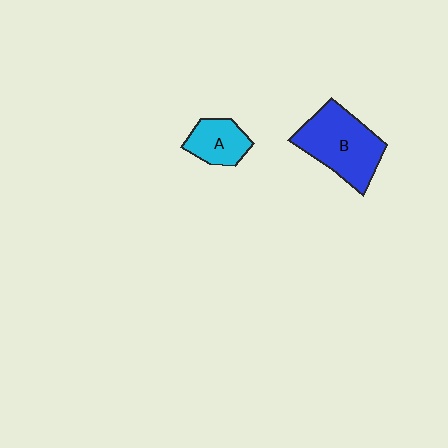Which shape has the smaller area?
Shape A (cyan).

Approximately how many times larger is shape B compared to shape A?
Approximately 1.9 times.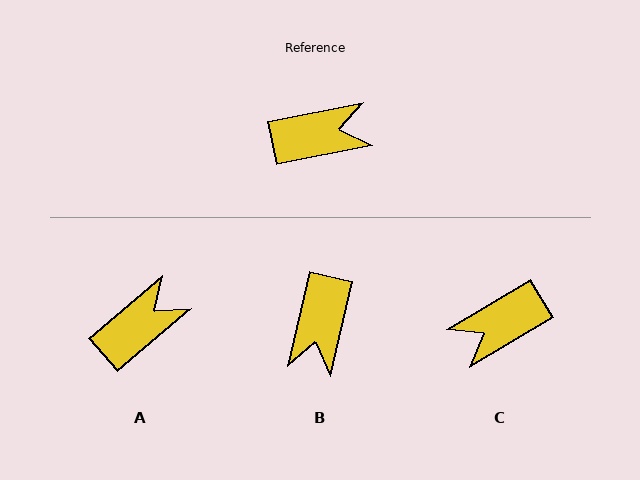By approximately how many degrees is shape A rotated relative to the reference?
Approximately 29 degrees counter-clockwise.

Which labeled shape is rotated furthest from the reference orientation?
C, about 161 degrees away.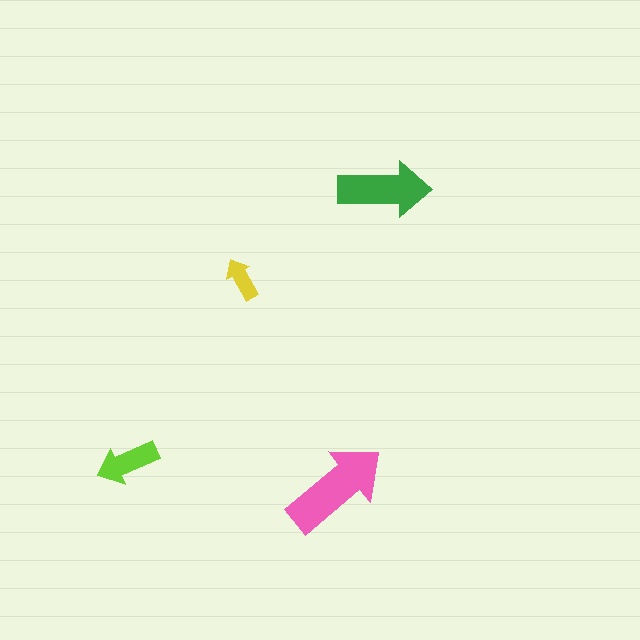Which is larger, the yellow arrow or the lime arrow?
The lime one.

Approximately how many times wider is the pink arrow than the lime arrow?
About 1.5 times wider.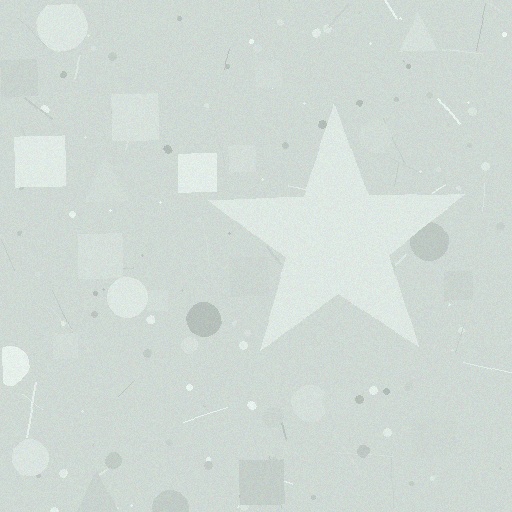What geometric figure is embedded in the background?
A star is embedded in the background.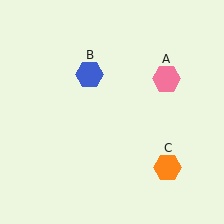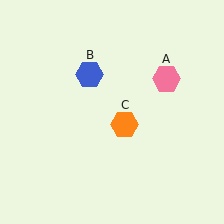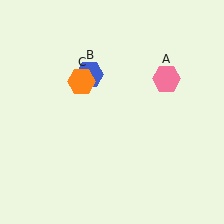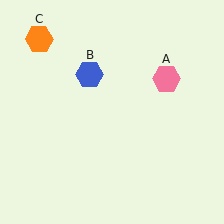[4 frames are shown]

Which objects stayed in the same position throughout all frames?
Pink hexagon (object A) and blue hexagon (object B) remained stationary.